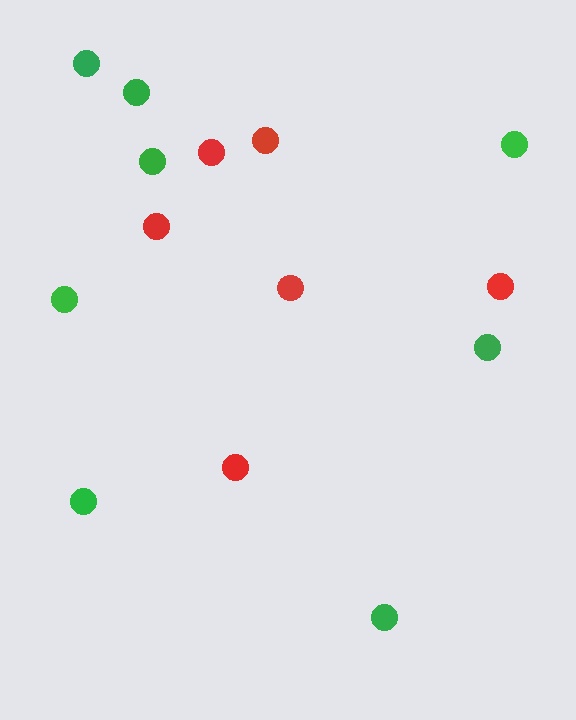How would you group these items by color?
There are 2 groups: one group of red circles (6) and one group of green circles (8).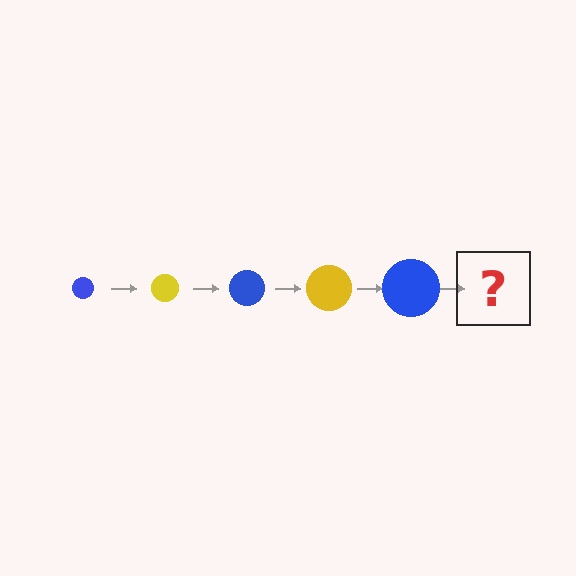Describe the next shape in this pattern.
It should be a yellow circle, larger than the previous one.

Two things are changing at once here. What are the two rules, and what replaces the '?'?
The two rules are that the circle grows larger each step and the color cycles through blue and yellow. The '?' should be a yellow circle, larger than the previous one.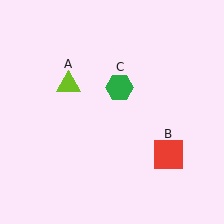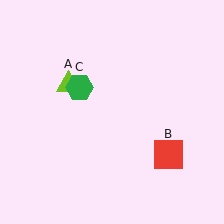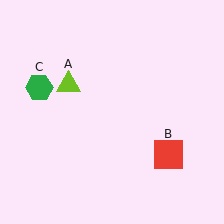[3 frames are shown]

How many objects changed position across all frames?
1 object changed position: green hexagon (object C).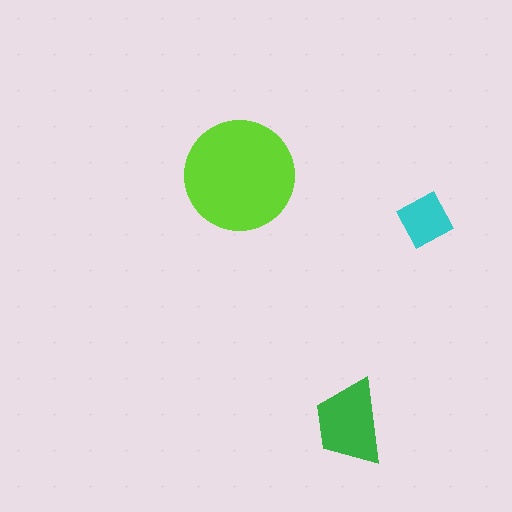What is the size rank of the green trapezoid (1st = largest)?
2nd.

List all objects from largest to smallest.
The lime circle, the green trapezoid, the cyan diamond.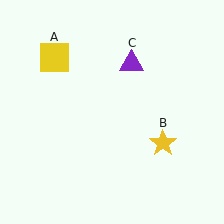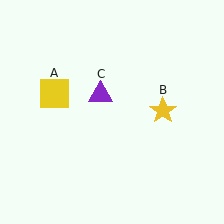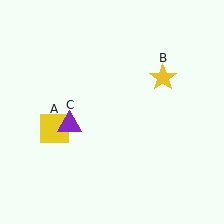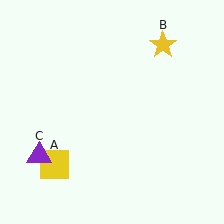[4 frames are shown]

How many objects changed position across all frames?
3 objects changed position: yellow square (object A), yellow star (object B), purple triangle (object C).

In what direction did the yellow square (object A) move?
The yellow square (object A) moved down.